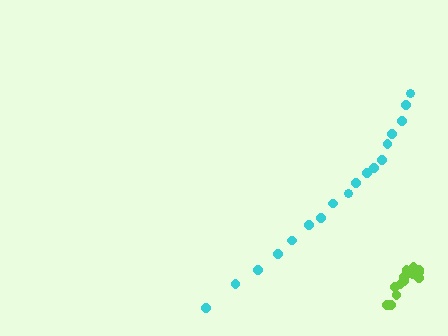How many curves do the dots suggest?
There are 2 distinct paths.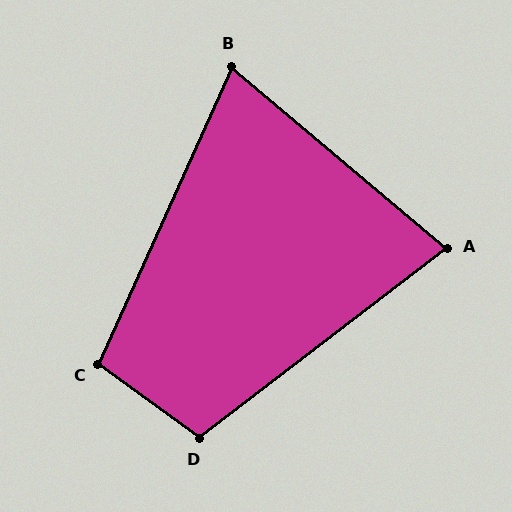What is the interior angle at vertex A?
Approximately 78 degrees (acute).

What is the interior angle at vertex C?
Approximately 102 degrees (obtuse).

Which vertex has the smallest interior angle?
B, at approximately 74 degrees.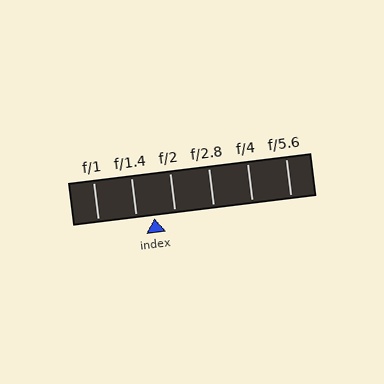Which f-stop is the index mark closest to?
The index mark is closest to f/1.4.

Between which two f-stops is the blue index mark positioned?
The index mark is between f/1.4 and f/2.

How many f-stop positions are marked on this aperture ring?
There are 6 f-stop positions marked.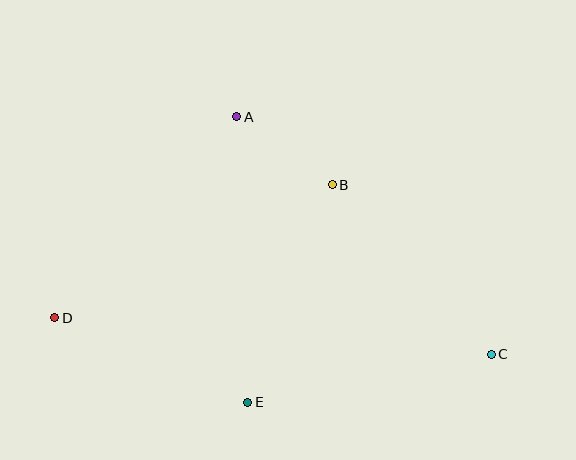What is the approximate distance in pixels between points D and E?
The distance between D and E is approximately 210 pixels.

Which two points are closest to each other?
Points A and B are closest to each other.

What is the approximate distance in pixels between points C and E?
The distance between C and E is approximately 248 pixels.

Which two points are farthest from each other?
Points C and D are farthest from each other.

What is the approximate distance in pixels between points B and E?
The distance between B and E is approximately 234 pixels.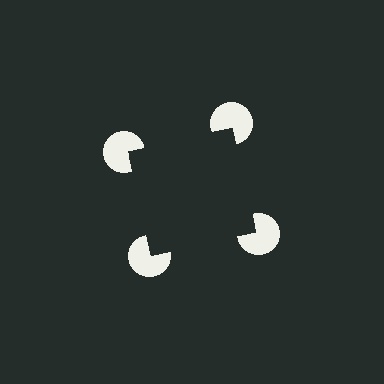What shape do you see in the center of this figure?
An illusory square — its edges are inferred from the aligned wedge cuts in the pac-man discs, not physically drawn.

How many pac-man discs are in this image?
There are 4 — one at each vertex of the illusory square.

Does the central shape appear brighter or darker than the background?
It typically appears slightly darker than the background, even though no actual brightness change is drawn.